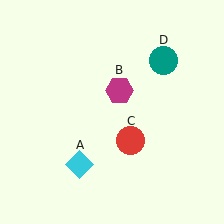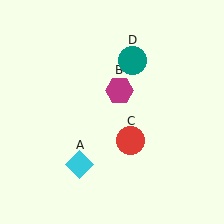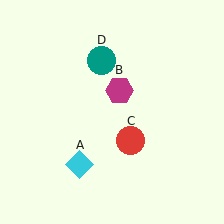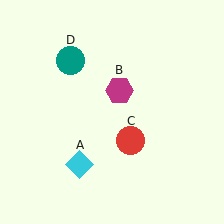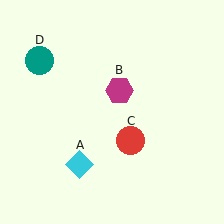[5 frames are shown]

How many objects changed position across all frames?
1 object changed position: teal circle (object D).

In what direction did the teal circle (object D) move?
The teal circle (object D) moved left.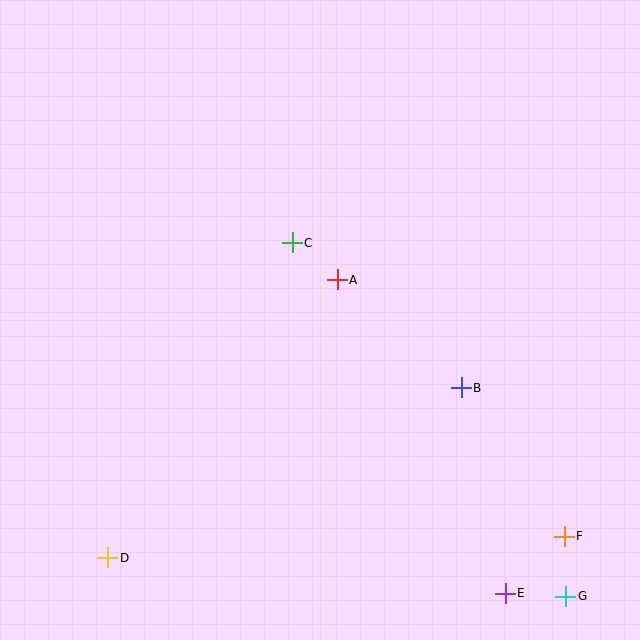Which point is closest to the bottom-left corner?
Point D is closest to the bottom-left corner.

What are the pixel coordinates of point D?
Point D is at (108, 558).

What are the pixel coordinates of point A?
Point A is at (337, 280).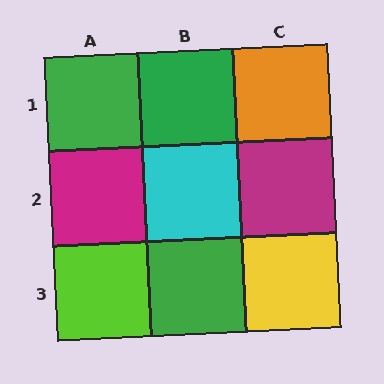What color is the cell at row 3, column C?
Yellow.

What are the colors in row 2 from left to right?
Magenta, cyan, magenta.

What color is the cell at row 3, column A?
Lime.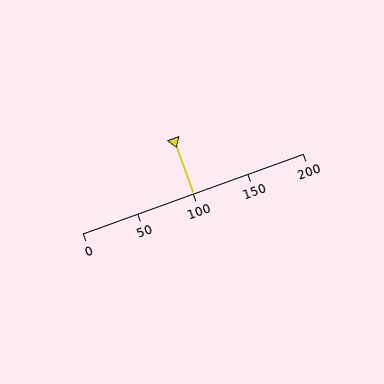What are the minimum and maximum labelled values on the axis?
The axis runs from 0 to 200.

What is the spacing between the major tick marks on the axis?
The major ticks are spaced 50 apart.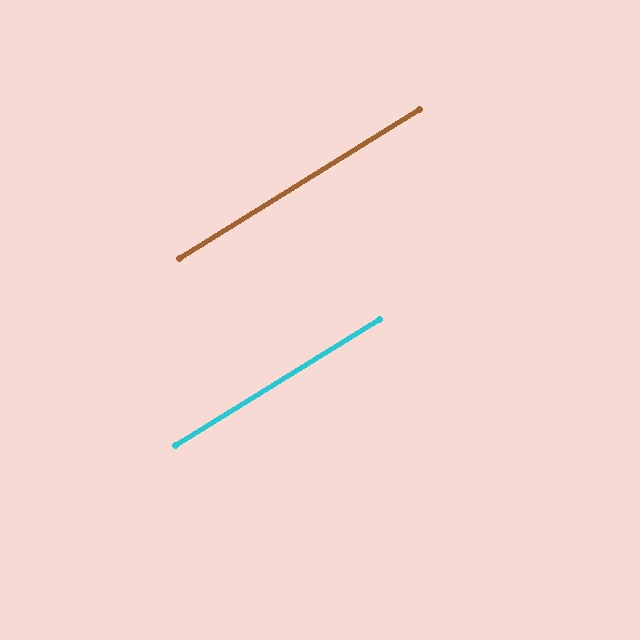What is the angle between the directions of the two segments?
Approximately 0 degrees.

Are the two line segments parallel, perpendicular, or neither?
Parallel — their directions differ by only 0.2°.